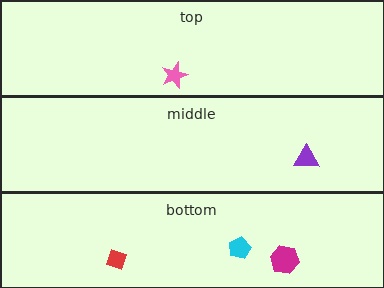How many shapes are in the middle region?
1.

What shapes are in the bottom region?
The red diamond, the magenta hexagon, the cyan pentagon.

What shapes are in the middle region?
The purple triangle.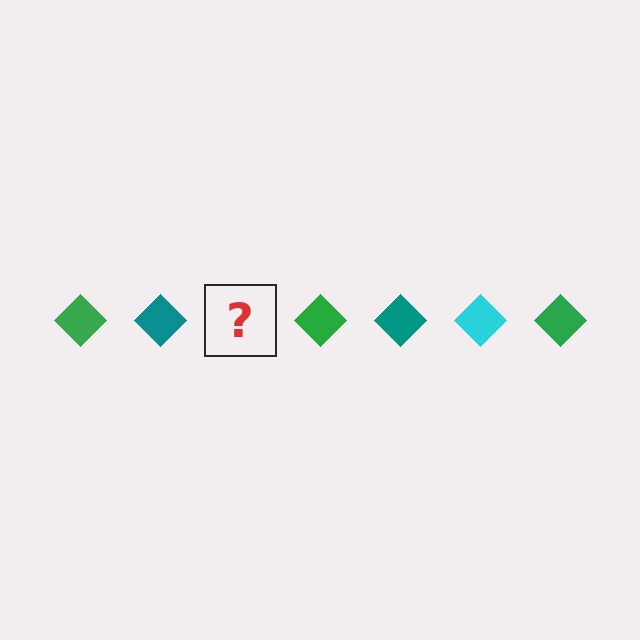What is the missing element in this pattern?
The missing element is a cyan diamond.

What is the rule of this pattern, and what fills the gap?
The rule is that the pattern cycles through green, teal, cyan diamonds. The gap should be filled with a cyan diamond.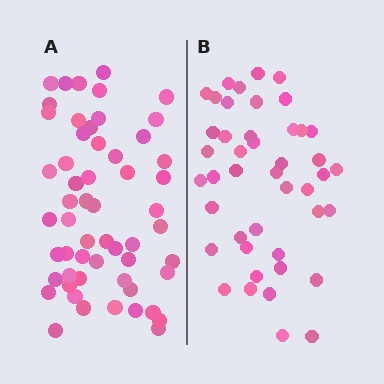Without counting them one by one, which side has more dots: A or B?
Region A (the left region) has more dots.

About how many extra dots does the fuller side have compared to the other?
Region A has roughly 12 or so more dots than region B.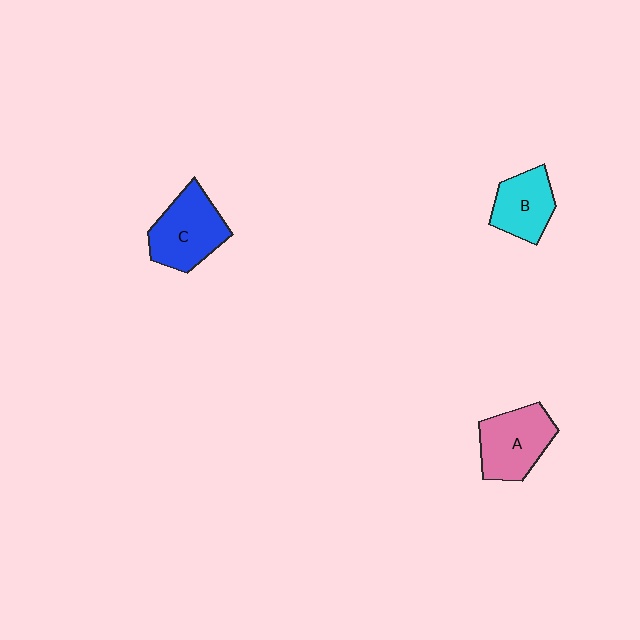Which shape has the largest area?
Shape C (blue).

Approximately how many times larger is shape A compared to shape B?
Approximately 1.3 times.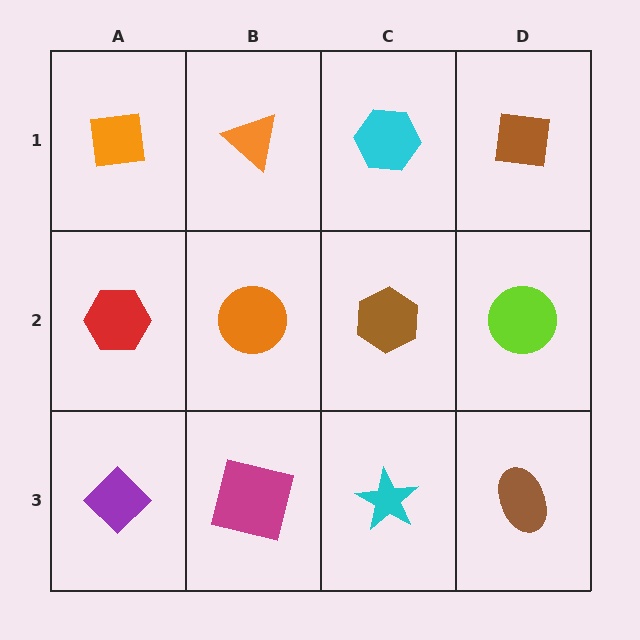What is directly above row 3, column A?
A red hexagon.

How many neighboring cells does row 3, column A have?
2.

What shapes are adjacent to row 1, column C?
A brown hexagon (row 2, column C), an orange triangle (row 1, column B), a brown square (row 1, column D).